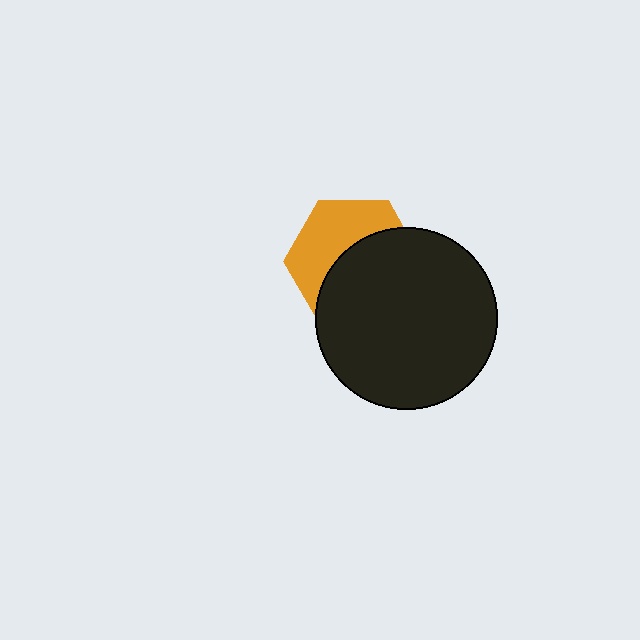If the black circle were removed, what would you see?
You would see the complete orange hexagon.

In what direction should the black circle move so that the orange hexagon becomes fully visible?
The black circle should move toward the lower-right. That is the shortest direction to clear the overlap and leave the orange hexagon fully visible.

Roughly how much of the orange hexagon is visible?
About half of it is visible (roughly 45%).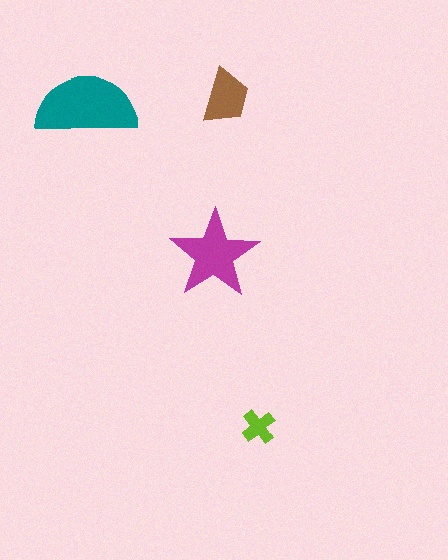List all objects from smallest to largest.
The lime cross, the brown trapezoid, the magenta star, the teal semicircle.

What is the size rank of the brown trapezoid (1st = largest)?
3rd.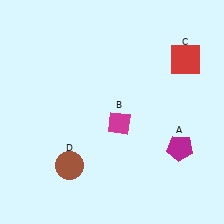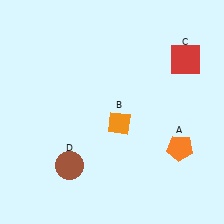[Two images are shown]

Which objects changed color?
A changed from magenta to orange. B changed from magenta to orange.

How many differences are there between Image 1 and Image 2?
There are 2 differences between the two images.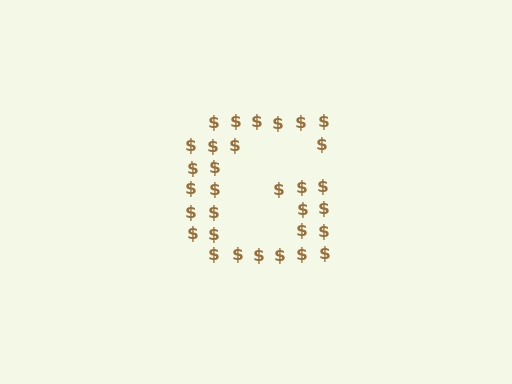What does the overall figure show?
The overall figure shows the letter G.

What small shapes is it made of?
It is made of small dollar signs.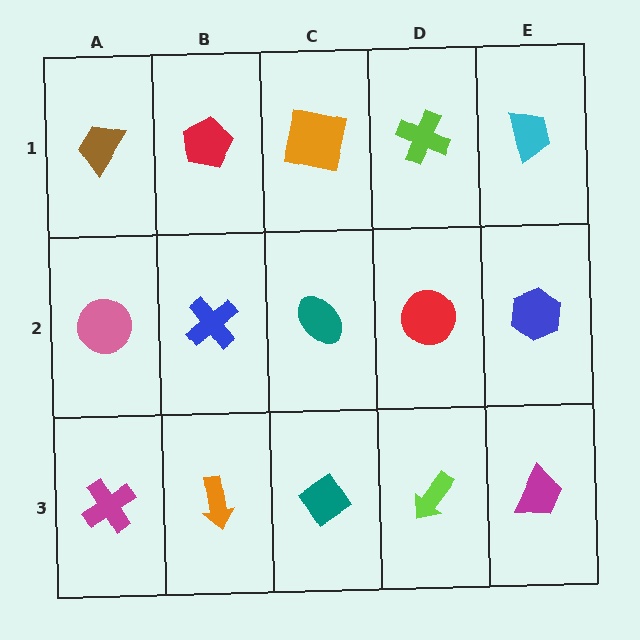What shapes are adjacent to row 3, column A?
A pink circle (row 2, column A), an orange arrow (row 3, column B).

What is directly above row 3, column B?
A blue cross.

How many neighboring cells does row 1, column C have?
3.